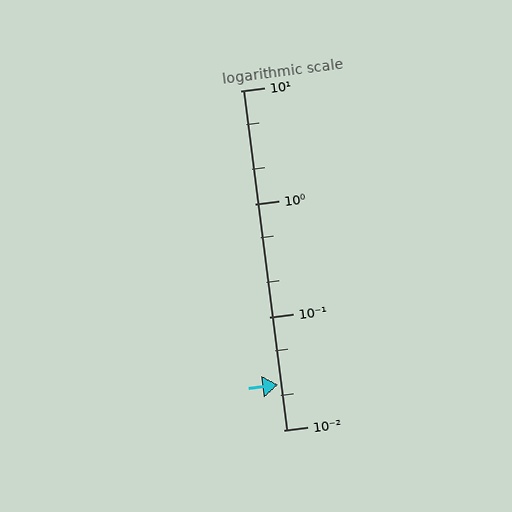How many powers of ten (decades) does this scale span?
The scale spans 3 decades, from 0.01 to 10.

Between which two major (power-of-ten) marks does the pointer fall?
The pointer is between 0.01 and 0.1.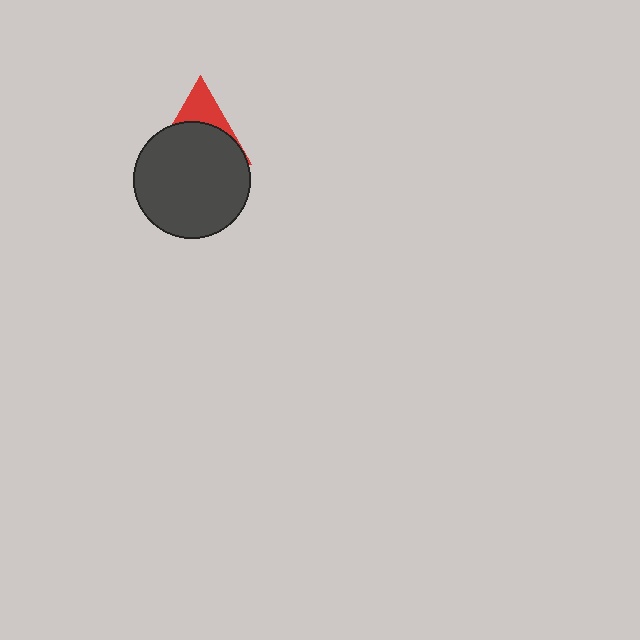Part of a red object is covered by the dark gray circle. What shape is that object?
It is a triangle.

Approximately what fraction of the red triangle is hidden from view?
Roughly 68% of the red triangle is hidden behind the dark gray circle.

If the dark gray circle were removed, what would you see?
You would see the complete red triangle.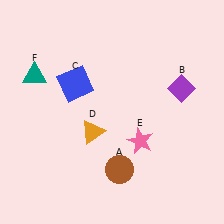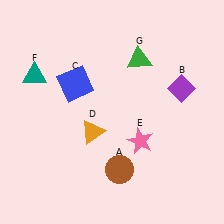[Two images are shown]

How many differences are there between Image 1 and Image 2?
There is 1 difference between the two images.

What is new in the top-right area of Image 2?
A green triangle (G) was added in the top-right area of Image 2.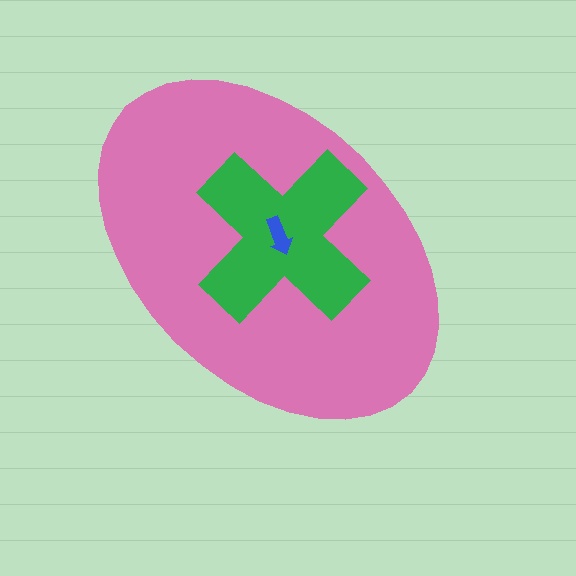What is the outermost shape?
The pink ellipse.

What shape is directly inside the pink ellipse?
The green cross.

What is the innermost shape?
The blue arrow.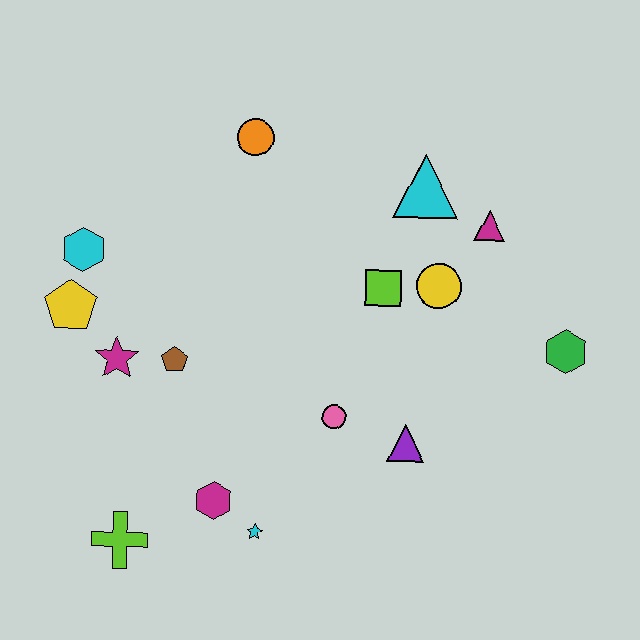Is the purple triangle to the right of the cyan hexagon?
Yes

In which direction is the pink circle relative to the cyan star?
The pink circle is above the cyan star.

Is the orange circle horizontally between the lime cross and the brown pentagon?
No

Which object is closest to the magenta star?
The brown pentagon is closest to the magenta star.